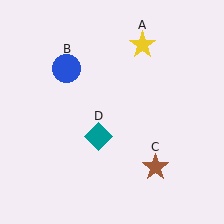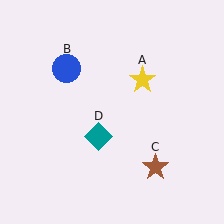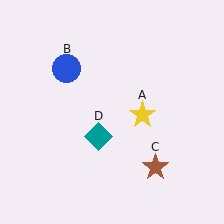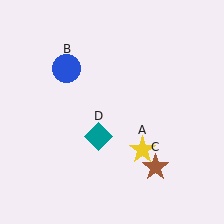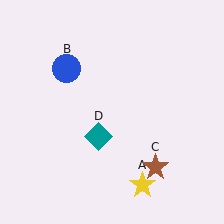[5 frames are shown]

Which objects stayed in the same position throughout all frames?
Blue circle (object B) and brown star (object C) and teal diamond (object D) remained stationary.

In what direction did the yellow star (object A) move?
The yellow star (object A) moved down.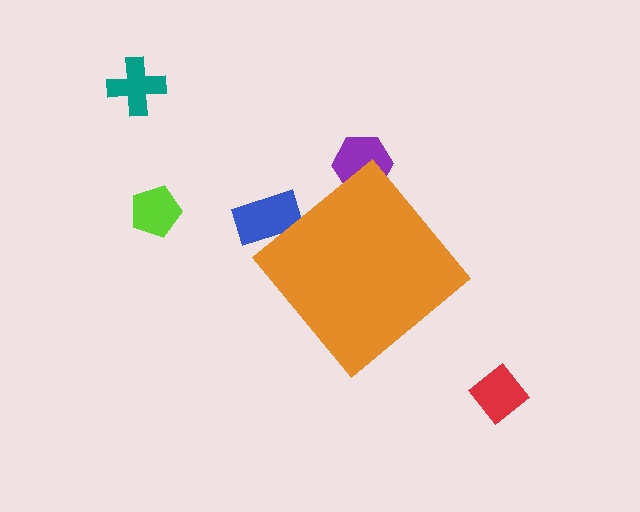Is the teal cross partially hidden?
No, the teal cross is fully visible.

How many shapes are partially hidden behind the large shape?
2 shapes are partially hidden.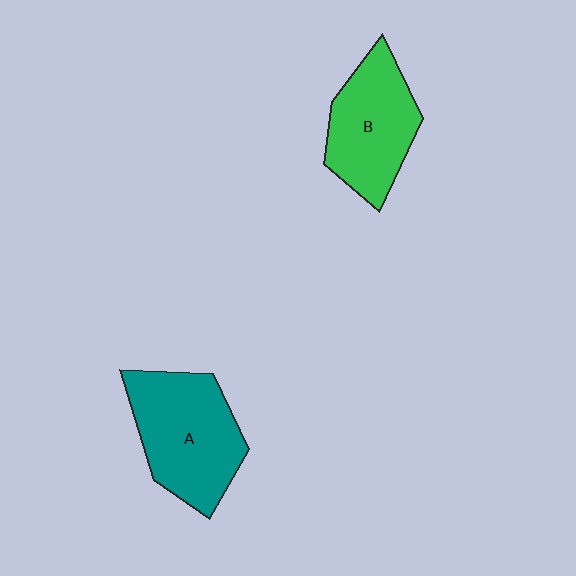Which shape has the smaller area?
Shape B (green).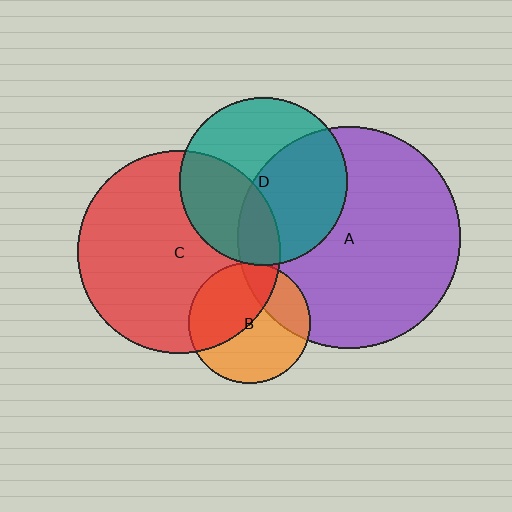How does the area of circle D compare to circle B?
Approximately 1.9 times.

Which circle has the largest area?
Circle A (purple).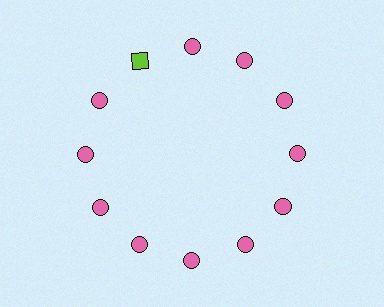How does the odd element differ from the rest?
It differs in both color (lime instead of pink) and shape (square instead of circle).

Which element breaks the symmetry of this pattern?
The lime square at roughly the 11 o'clock position breaks the symmetry. All other shapes are pink circles.